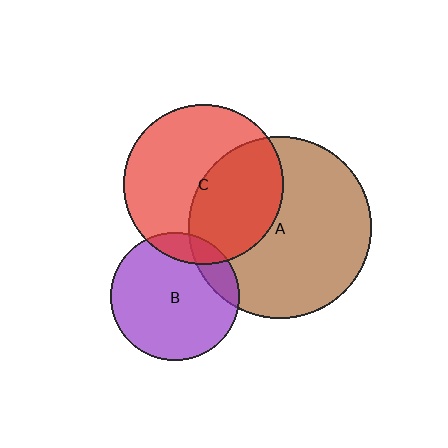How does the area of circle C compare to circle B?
Approximately 1.6 times.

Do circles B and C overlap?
Yes.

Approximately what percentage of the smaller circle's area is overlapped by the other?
Approximately 15%.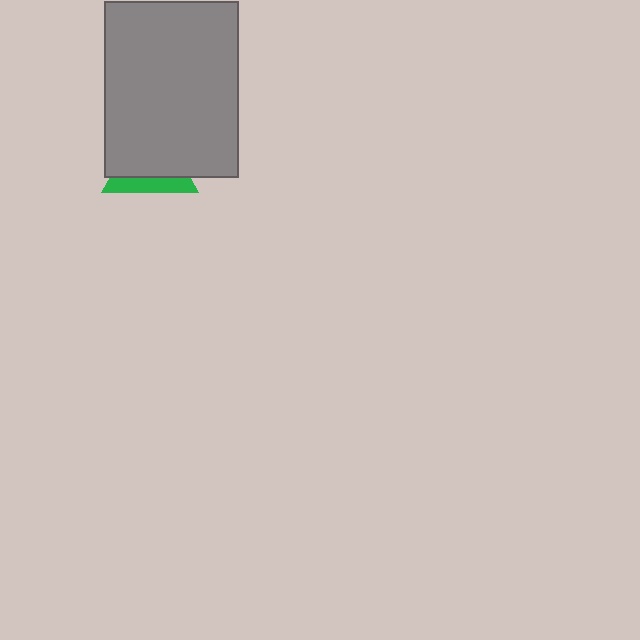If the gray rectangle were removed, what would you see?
You would see the complete green triangle.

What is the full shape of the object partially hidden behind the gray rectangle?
The partially hidden object is a green triangle.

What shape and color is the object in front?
The object in front is a gray rectangle.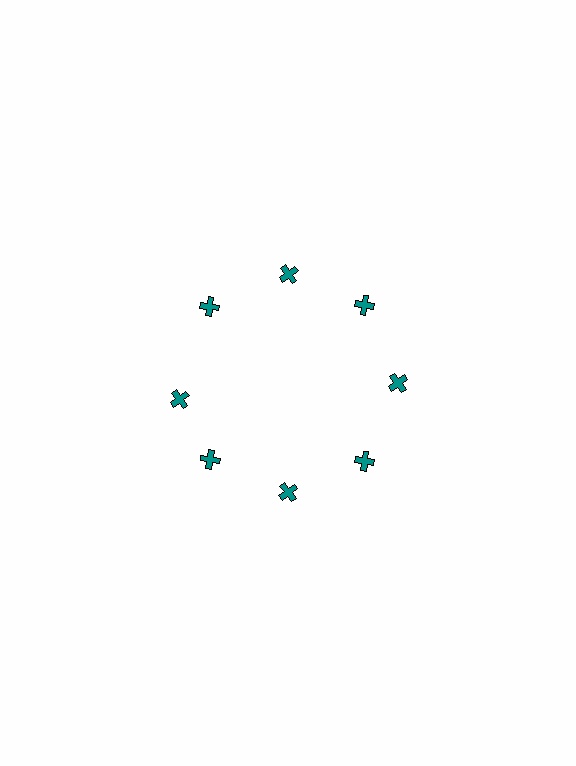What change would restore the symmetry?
The symmetry would be restored by rotating it back into even spacing with its neighbors so that all 8 crosses sit at equal angles and equal distance from the center.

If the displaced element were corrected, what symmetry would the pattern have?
It would have 8-fold rotational symmetry — the pattern would map onto itself every 45 degrees.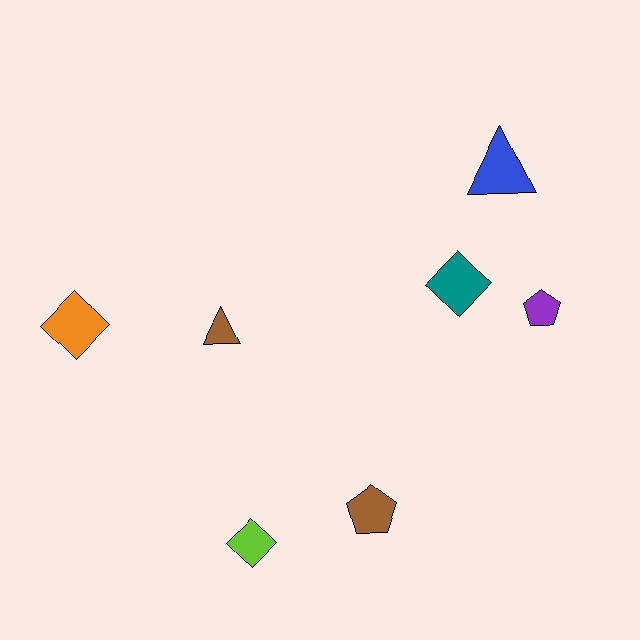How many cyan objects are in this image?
There are no cyan objects.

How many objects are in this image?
There are 7 objects.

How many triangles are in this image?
There are 2 triangles.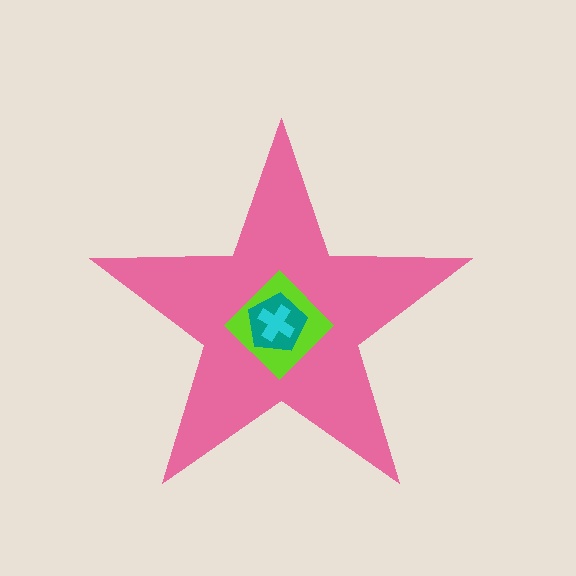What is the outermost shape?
The pink star.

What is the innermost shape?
The cyan cross.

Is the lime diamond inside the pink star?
Yes.